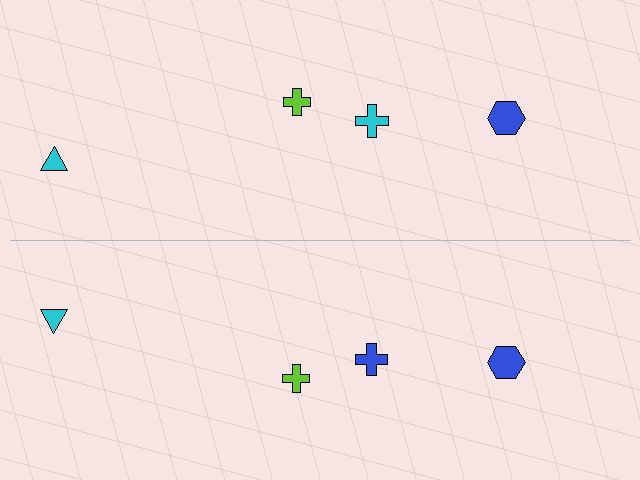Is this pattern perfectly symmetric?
No, the pattern is not perfectly symmetric. The blue cross on the bottom side breaks the symmetry — its mirror counterpart is cyan.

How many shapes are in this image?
There are 8 shapes in this image.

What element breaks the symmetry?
The blue cross on the bottom side breaks the symmetry — its mirror counterpart is cyan.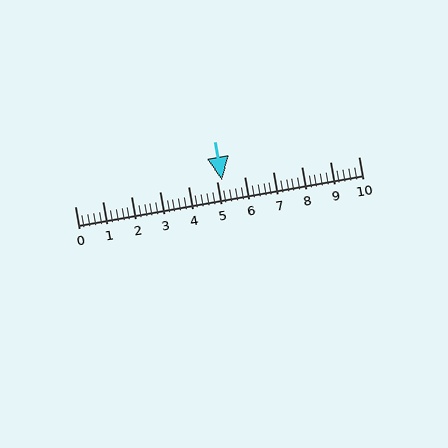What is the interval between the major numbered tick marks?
The major tick marks are spaced 1 units apart.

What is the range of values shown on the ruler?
The ruler shows values from 0 to 10.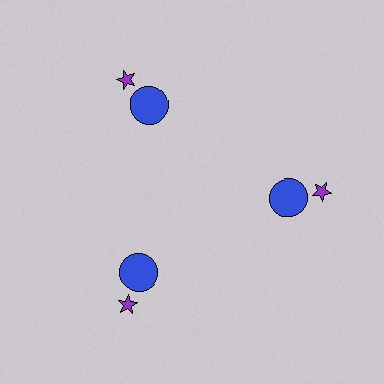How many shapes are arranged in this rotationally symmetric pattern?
There are 6 shapes, arranged in 3 groups of 2.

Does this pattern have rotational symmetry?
Yes, this pattern has 3-fold rotational symmetry. It looks the same after rotating 120 degrees around the center.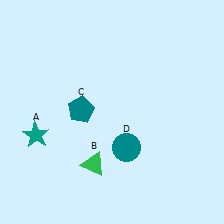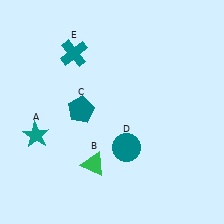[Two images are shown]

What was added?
A teal cross (E) was added in Image 2.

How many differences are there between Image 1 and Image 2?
There is 1 difference between the two images.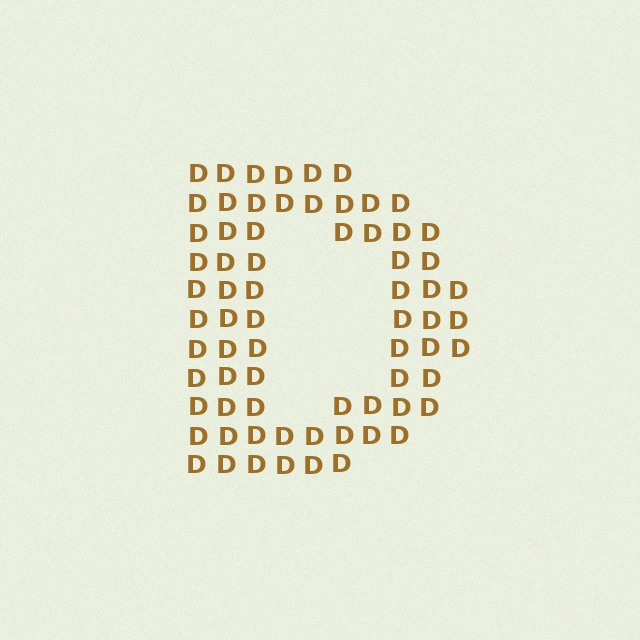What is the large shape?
The large shape is the letter D.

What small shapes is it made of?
It is made of small letter D's.